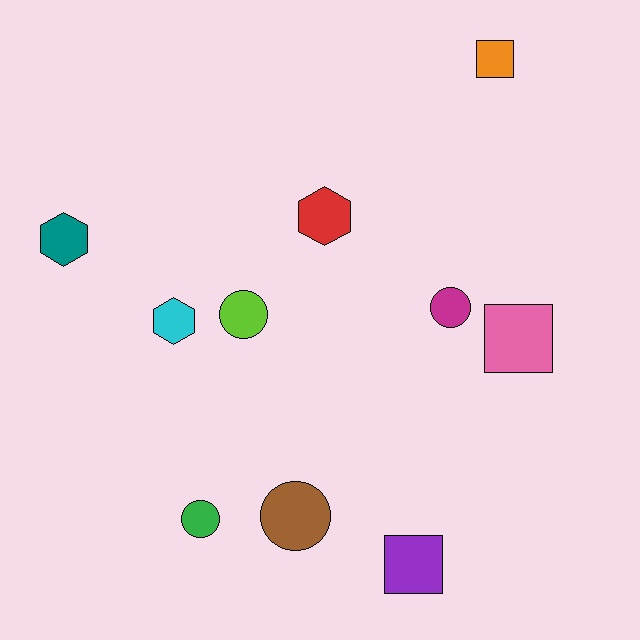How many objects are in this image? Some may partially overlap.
There are 10 objects.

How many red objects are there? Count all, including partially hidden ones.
There is 1 red object.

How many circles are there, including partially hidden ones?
There are 4 circles.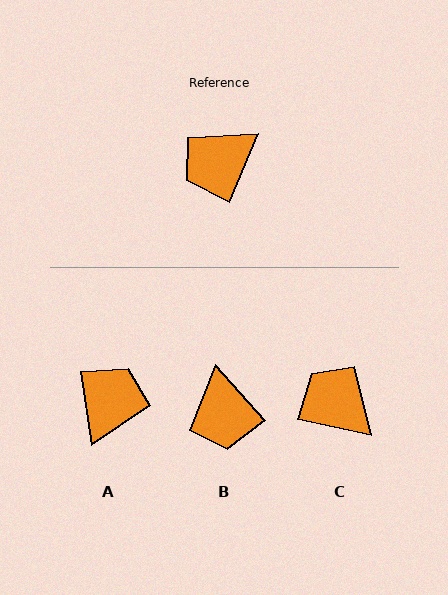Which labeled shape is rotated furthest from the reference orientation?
A, about 149 degrees away.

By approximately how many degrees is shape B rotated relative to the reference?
Approximately 65 degrees counter-clockwise.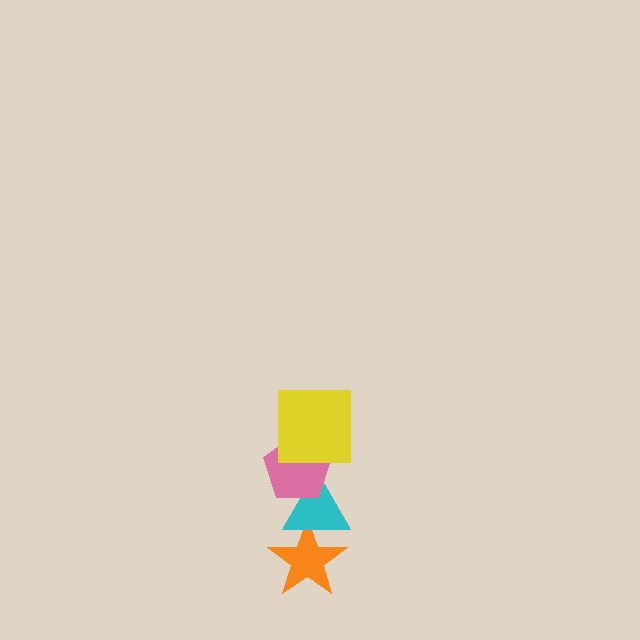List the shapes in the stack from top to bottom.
From top to bottom: the yellow square, the pink pentagon, the cyan triangle, the orange star.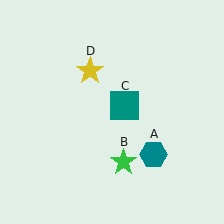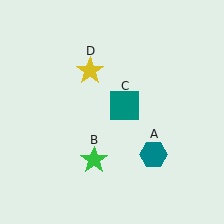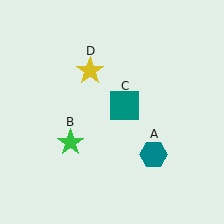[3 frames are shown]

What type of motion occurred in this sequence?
The green star (object B) rotated clockwise around the center of the scene.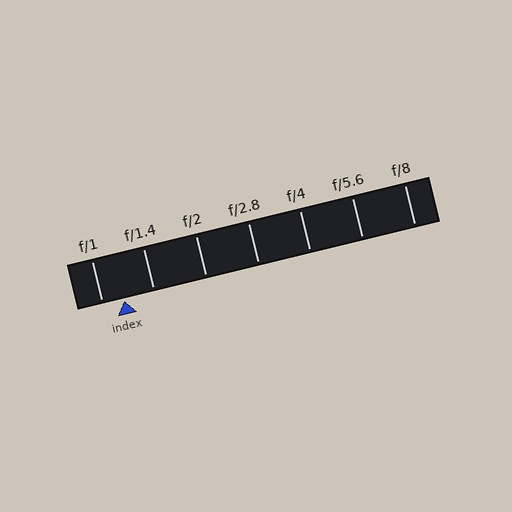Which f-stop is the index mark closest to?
The index mark is closest to f/1.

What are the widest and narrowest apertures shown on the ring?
The widest aperture shown is f/1 and the narrowest is f/8.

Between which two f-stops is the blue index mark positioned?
The index mark is between f/1 and f/1.4.